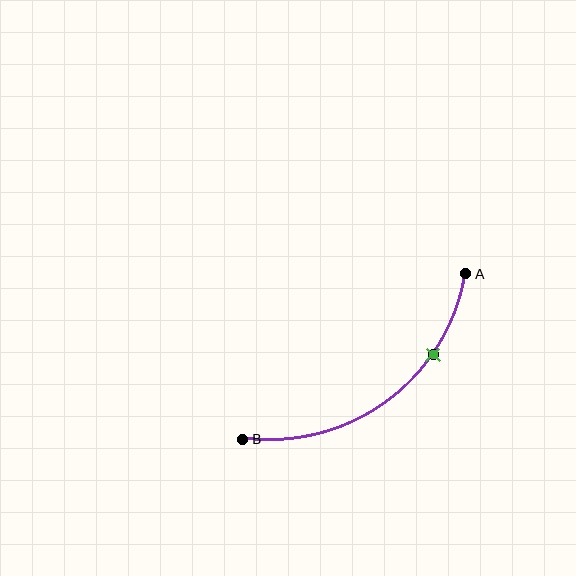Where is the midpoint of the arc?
The arc midpoint is the point on the curve farthest from the straight line joining A and B. It sits below and to the right of that line.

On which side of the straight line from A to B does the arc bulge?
The arc bulges below and to the right of the straight line connecting A and B.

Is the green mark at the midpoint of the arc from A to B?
No. The green mark lies on the arc but is closer to endpoint A. The arc midpoint would be at the point on the curve equidistant along the arc from both A and B.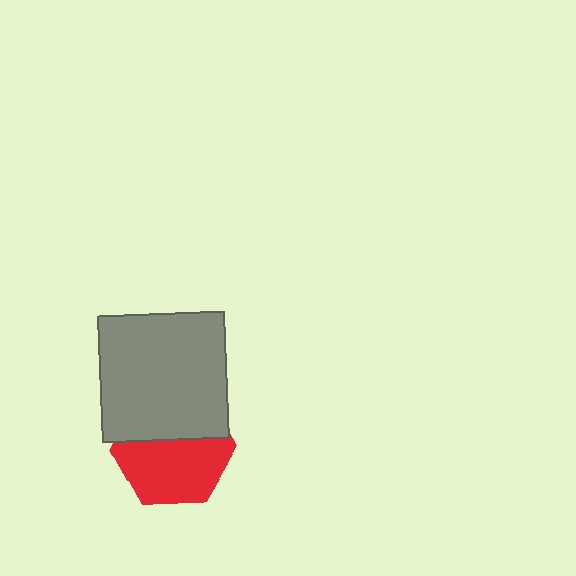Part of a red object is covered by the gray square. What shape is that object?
It is a hexagon.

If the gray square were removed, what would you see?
You would see the complete red hexagon.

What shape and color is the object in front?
The object in front is a gray square.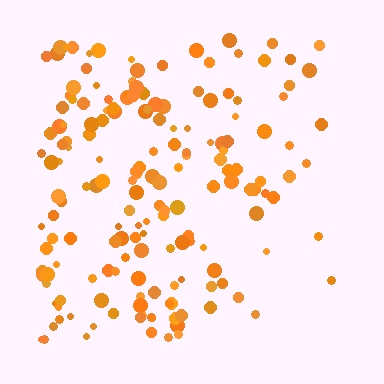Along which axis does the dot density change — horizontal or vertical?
Horizontal.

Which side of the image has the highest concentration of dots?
The left.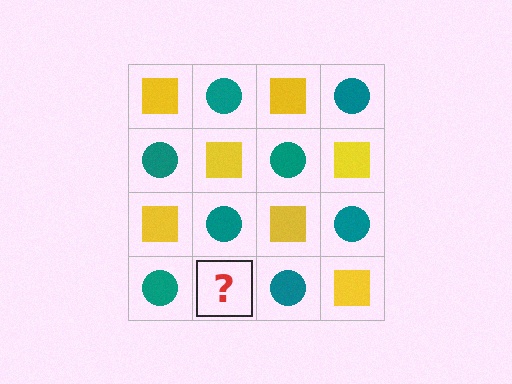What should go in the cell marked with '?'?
The missing cell should contain a yellow square.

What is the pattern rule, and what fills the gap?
The rule is that it alternates yellow square and teal circle in a checkerboard pattern. The gap should be filled with a yellow square.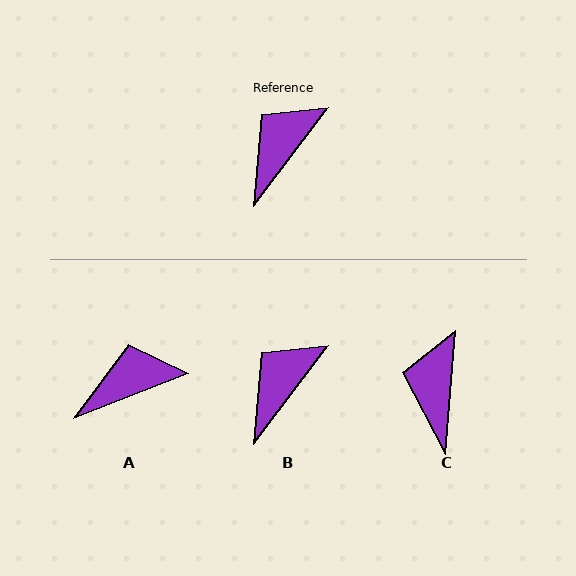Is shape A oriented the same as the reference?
No, it is off by about 32 degrees.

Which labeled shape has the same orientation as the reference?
B.